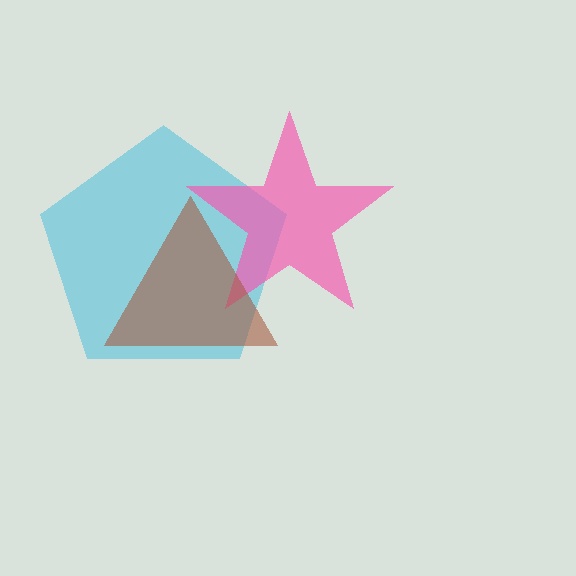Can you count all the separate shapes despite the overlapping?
Yes, there are 3 separate shapes.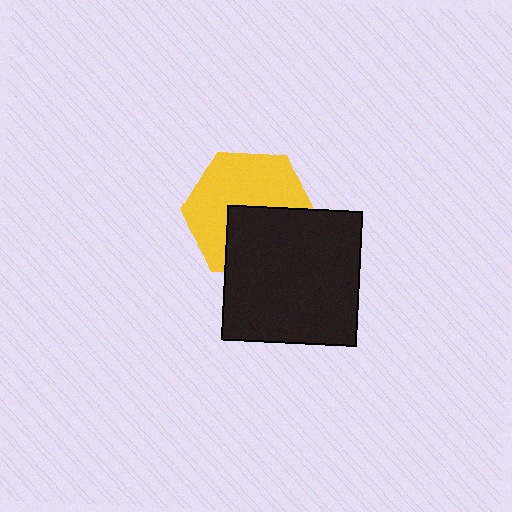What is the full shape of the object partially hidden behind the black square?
The partially hidden object is a yellow hexagon.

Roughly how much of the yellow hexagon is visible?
About half of it is visible (roughly 59%).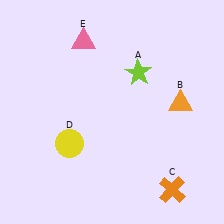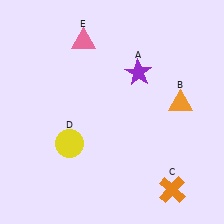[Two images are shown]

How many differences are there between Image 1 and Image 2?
There is 1 difference between the two images.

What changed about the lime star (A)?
In Image 1, A is lime. In Image 2, it changed to purple.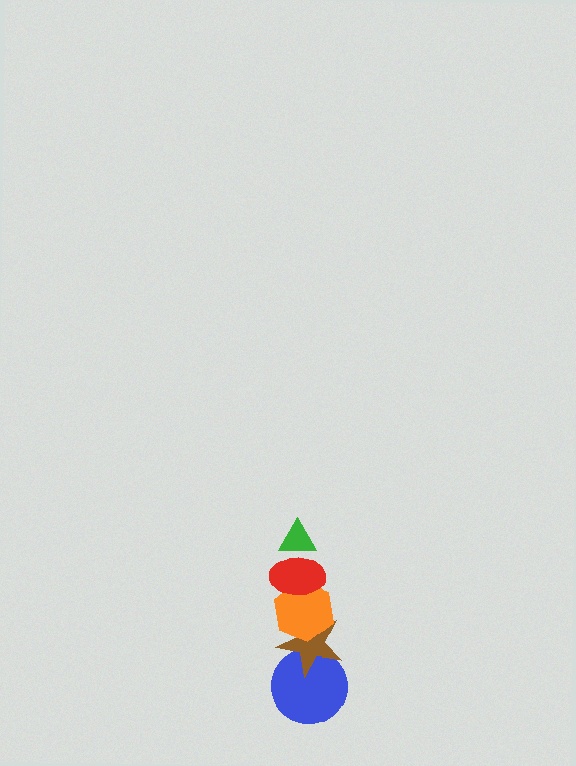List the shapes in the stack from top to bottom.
From top to bottom: the green triangle, the red ellipse, the orange hexagon, the brown star, the blue circle.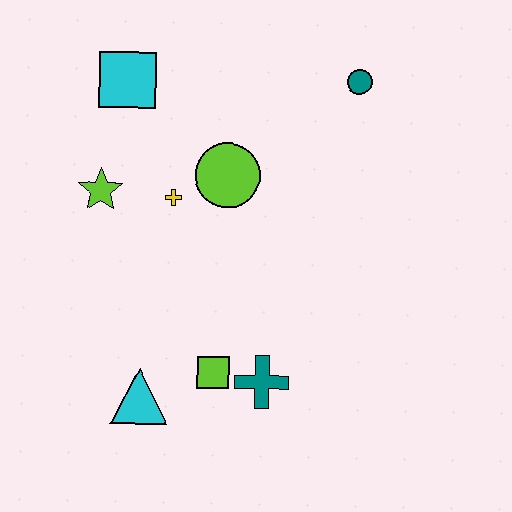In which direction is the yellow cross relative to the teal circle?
The yellow cross is to the left of the teal circle.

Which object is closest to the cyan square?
The lime star is closest to the cyan square.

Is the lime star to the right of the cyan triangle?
No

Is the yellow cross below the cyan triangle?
No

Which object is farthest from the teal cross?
The cyan square is farthest from the teal cross.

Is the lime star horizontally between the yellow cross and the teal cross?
No